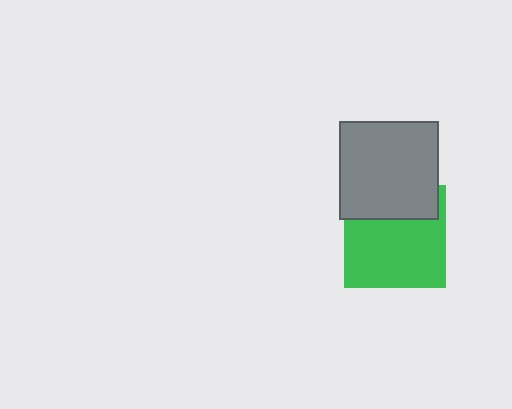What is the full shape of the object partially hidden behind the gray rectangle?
The partially hidden object is a green square.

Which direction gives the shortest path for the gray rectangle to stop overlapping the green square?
Moving up gives the shortest separation.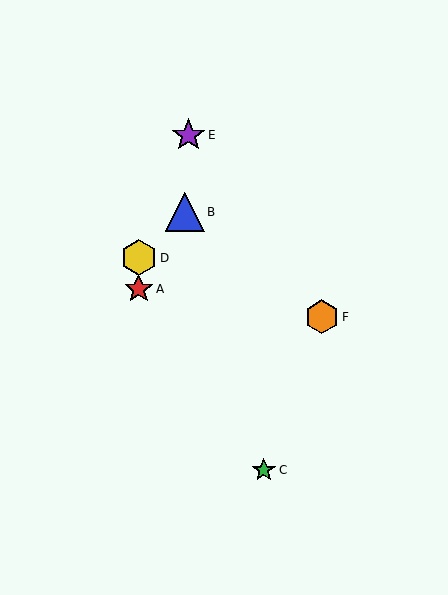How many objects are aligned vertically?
2 objects (A, D) are aligned vertically.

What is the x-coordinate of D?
Object D is at x≈139.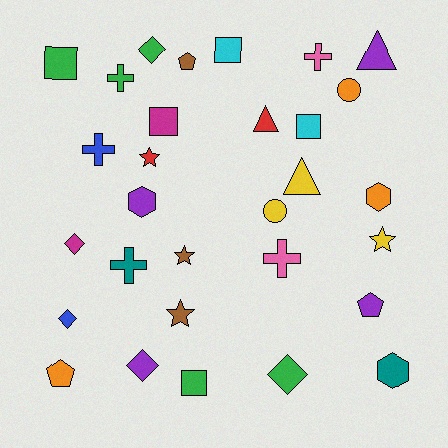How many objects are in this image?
There are 30 objects.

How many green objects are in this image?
There are 5 green objects.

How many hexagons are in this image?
There are 3 hexagons.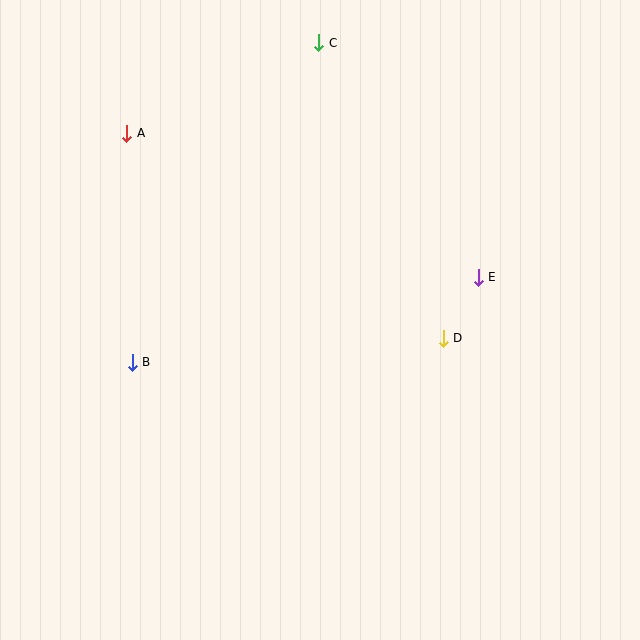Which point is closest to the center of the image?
Point D at (443, 338) is closest to the center.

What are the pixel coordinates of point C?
Point C is at (319, 43).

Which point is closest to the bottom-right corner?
Point D is closest to the bottom-right corner.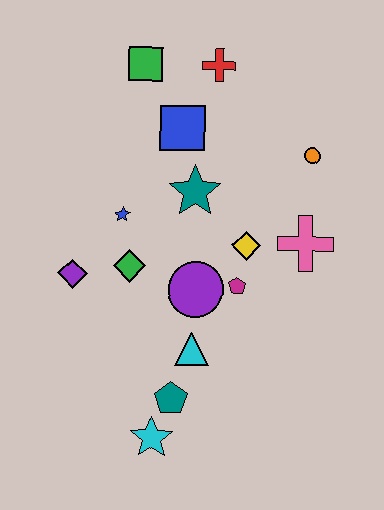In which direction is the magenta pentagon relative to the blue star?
The magenta pentagon is to the right of the blue star.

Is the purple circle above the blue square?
No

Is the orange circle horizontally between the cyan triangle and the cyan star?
No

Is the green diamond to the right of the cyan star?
No